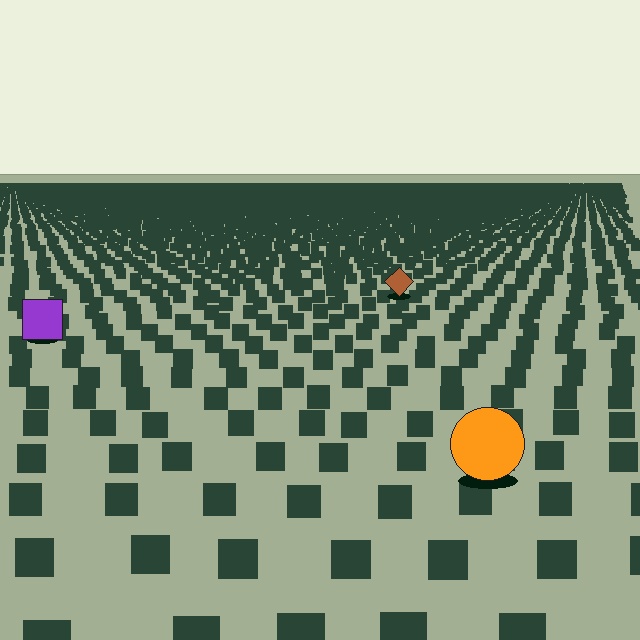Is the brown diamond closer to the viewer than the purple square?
No. The purple square is closer — you can tell from the texture gradient: the ground texture is coarser near it.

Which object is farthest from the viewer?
The brown diamond is farthest from the viewer. It appears smaller and the ground texture around it is denser.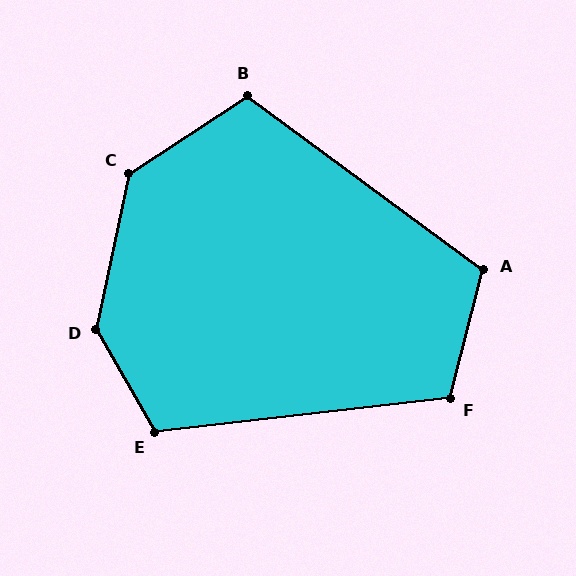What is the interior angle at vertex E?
Approximately 113 degrees (obtuse).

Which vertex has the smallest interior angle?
B, at approximately 111 degrees.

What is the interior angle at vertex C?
Approximately 135 degrees (obtuse).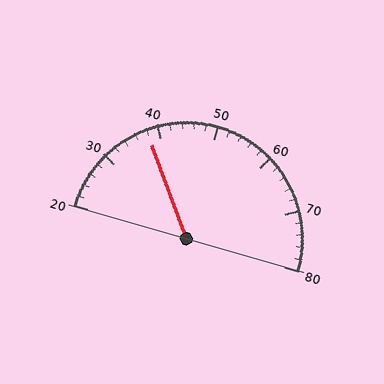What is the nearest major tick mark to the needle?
The nearest major tick mark is 40.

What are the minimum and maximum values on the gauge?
The gauge ranges from 20 to 80.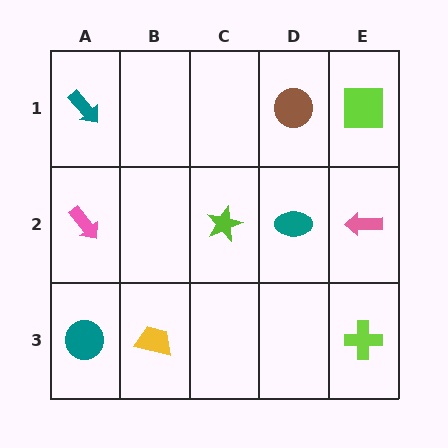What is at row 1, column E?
A lime square.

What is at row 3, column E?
A lime cross.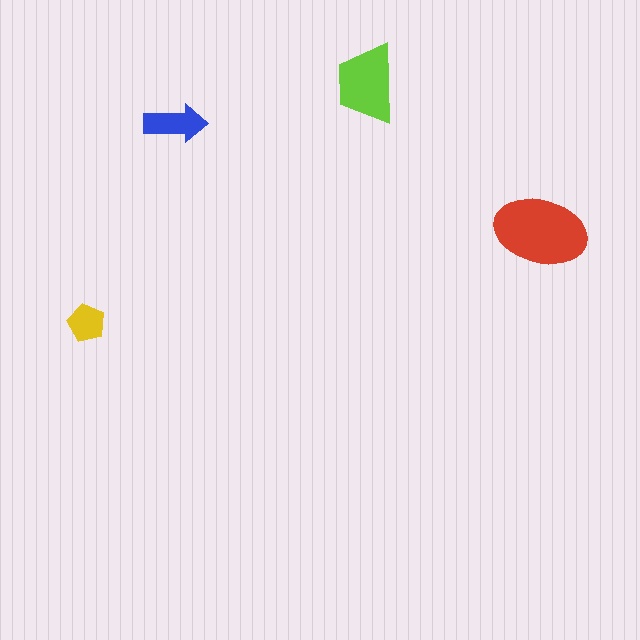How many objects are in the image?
There are 4 objects in the image.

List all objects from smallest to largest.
The yellow pentagon, the blue arrow, the lime trapezoid, the red ellipse.